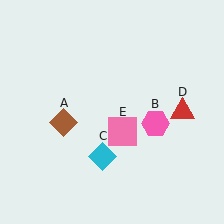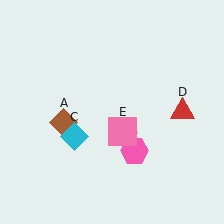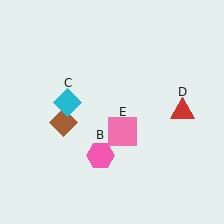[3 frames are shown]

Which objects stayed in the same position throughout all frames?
Brown diamond (object A) and red triangle (object D) and pink square (object E) remained stationary.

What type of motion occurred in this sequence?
The pink hexagon (object B), cyan diamond (object C) rotated clockwise around the center of the scene.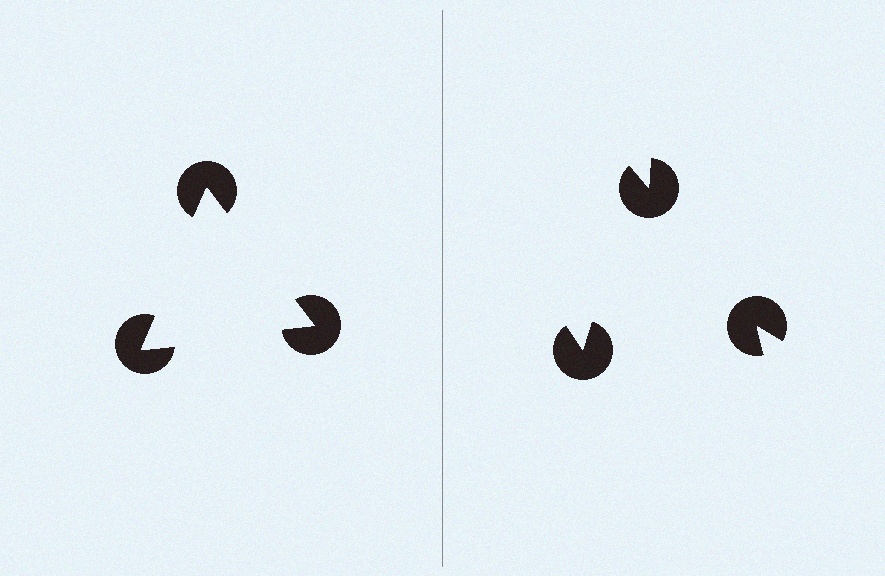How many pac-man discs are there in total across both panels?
6 — 3 on each side.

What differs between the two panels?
The pac-man discs are positioned identically on both sides; only the wedge orientations differ. On the left they align to a triangle; on the right they are misaligned.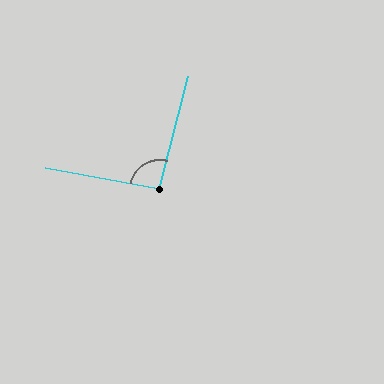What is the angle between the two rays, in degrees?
Approximately 94 degrees.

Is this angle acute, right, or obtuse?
It is approximately a right angle.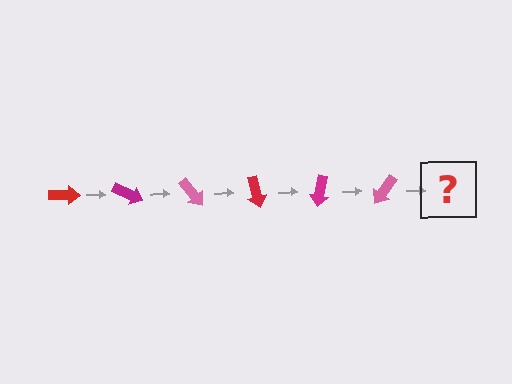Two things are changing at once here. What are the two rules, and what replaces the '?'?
The two rules are that it rotates 25 degrees each step and the color cycles through red, magenta, and pink. The '?' should be a red arrow, rotated 150 degrees from the start.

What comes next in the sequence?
The next element should be a red arrow, rotated 150 degrees from the start.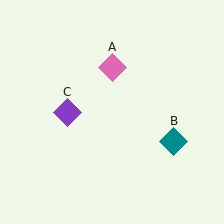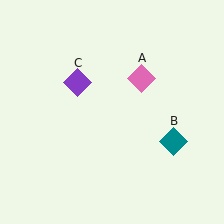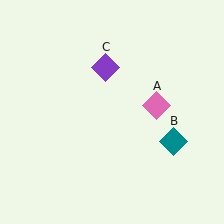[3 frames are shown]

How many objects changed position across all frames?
2 objects changed position: pink diamond (object A), purple diamond (object C).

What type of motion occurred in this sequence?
The pink diamond (object A), purple diamond (object C) rotated clockwise around the center of the scene.